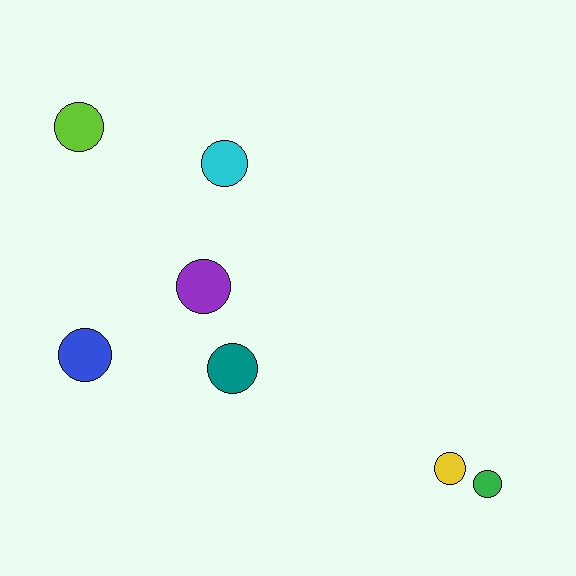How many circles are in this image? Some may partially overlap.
There are 7 circles.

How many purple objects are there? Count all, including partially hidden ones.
There is 1 purple object.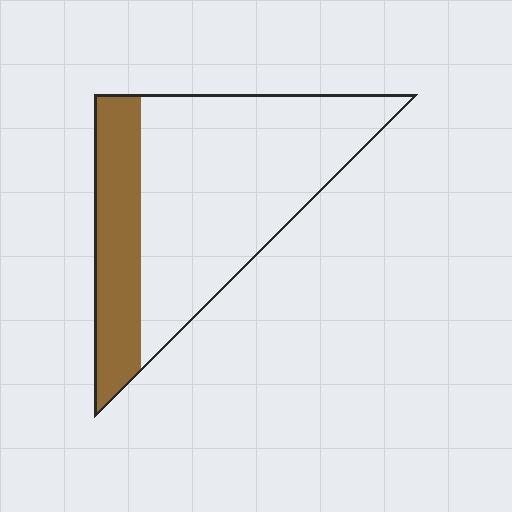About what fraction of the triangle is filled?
About one quarter (1/4).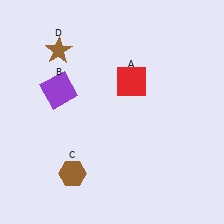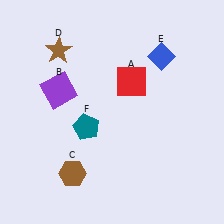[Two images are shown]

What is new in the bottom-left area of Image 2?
A teal pentagon (F) was added in the bottom-left area of Image 2.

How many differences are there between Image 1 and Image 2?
There are 2 differences between the two images.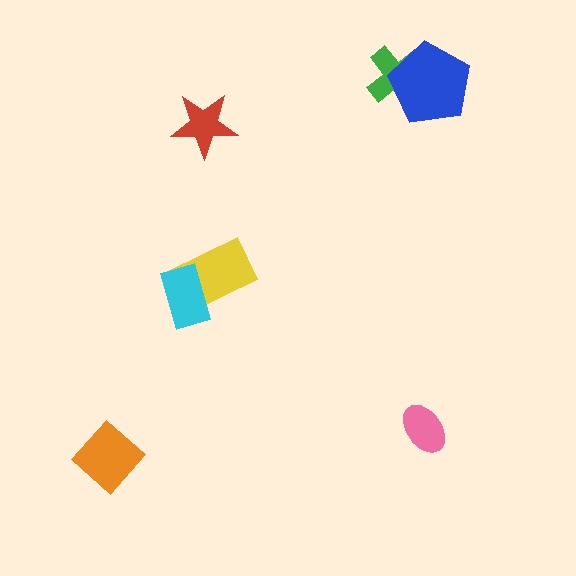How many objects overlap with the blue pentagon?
1 object overlaps with the blue pentagon.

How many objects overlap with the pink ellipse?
0 objects overlap with the pink ellipse.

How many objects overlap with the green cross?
1 object overlaps with the green cross.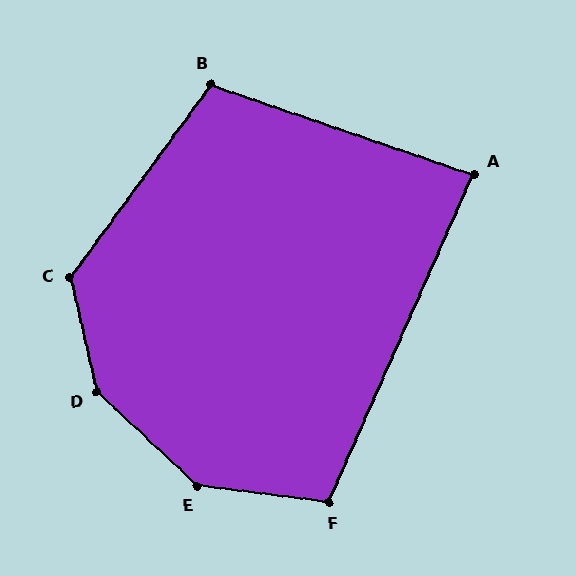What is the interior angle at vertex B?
Approximately 107 degrees (obtuse).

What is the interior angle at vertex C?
Approximately 131 degrees (obtuse).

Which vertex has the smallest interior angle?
A, at approximately 85 degrees.